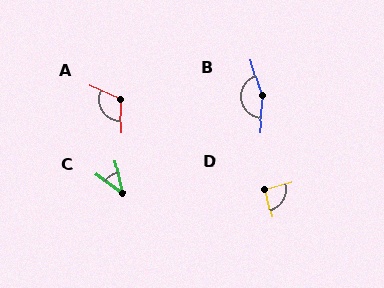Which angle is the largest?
B, at approximately 159 degrees.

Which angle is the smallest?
C, at approximately 43 degrees.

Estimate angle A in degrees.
Approximately 113 degrees.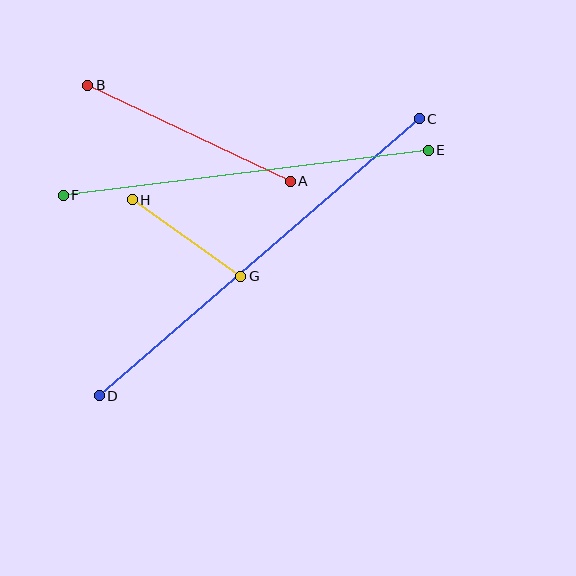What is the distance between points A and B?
The distance is approximately 224 pixels.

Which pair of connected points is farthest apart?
Points C and D are farthest apart.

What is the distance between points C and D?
The distance is approximately 423 pixels.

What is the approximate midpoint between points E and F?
The midpoint is at approximately (246, 173) pixels.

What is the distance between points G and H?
The distance is approximately 133 pixels.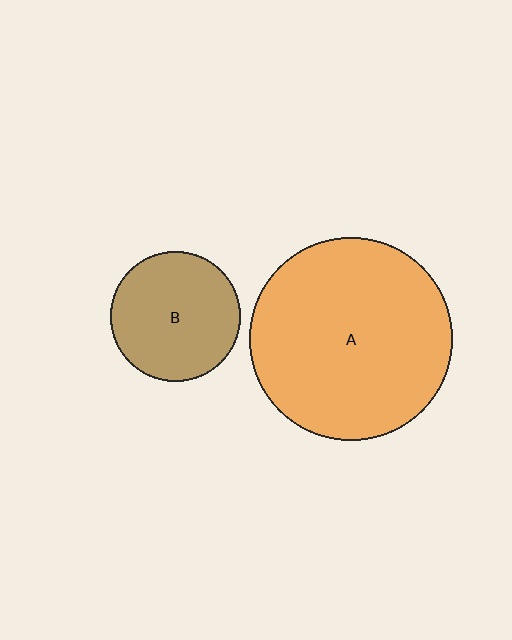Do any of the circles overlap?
No, none of the circles overlap.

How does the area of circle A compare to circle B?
Approximately 2.4 times.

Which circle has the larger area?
Circle A (orange).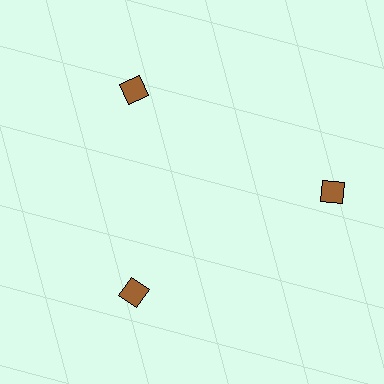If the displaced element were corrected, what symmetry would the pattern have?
It would have 3-fold rotational symmetry — the pattern would map onto itself every 120 degrees.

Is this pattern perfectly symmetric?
No. The 3 brown squares are arranged in a ring, but one element near the 3 o'clock position is pushed outward from the center, breaking the 3-fold rotational symmetry.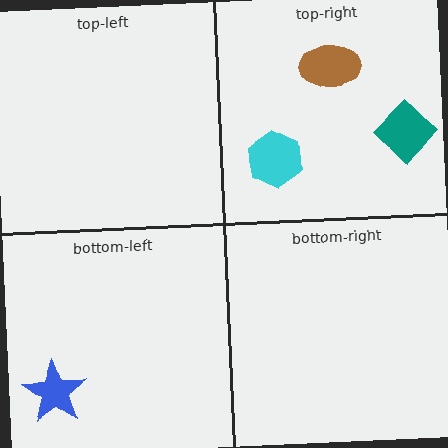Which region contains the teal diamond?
The top-right region.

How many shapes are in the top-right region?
3.